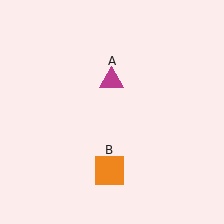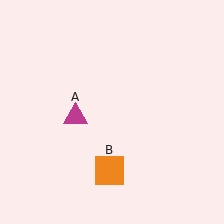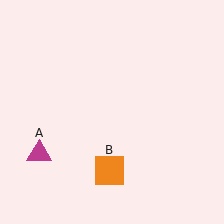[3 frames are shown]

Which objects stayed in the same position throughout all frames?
Orange square (object B) remained stationary.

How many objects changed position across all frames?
1 object changed position: magenta triangle (object A).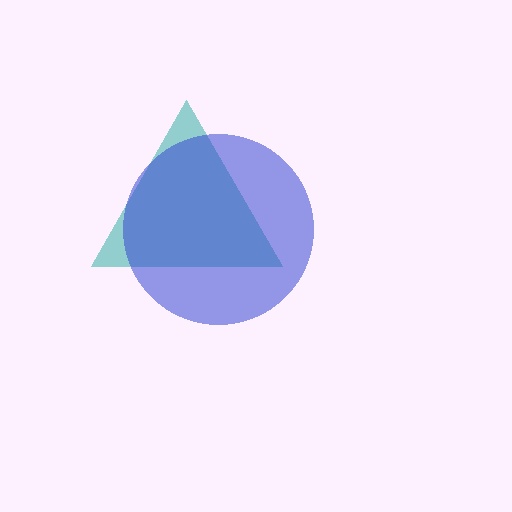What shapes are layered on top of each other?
The layered shapes are: a teal triangle, a blue circle.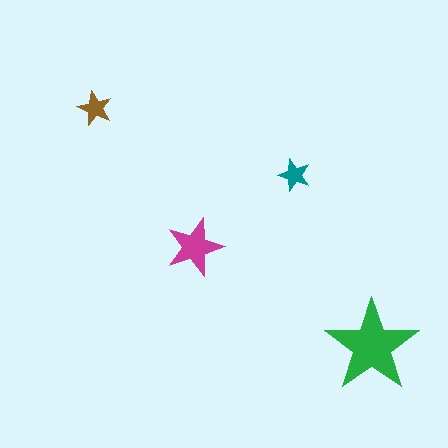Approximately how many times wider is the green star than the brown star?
About 2.5 times wider.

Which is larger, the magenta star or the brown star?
The magenta one.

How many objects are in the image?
There are 4 objects in the image.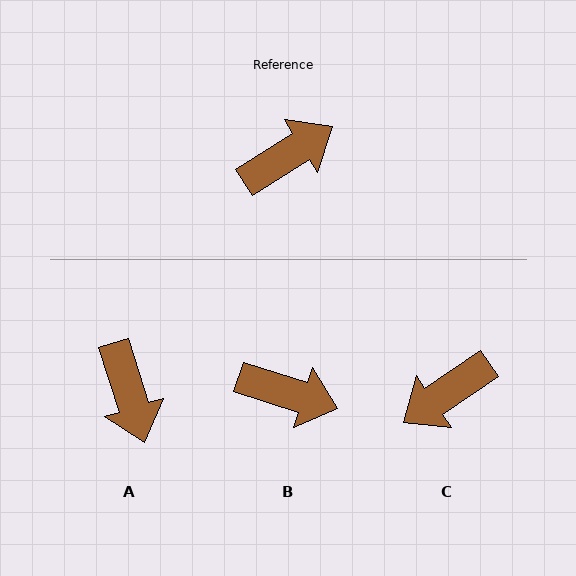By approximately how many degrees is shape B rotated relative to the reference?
Approximately 50 degrees clockwise.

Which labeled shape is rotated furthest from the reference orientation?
C, about 178 degrees away.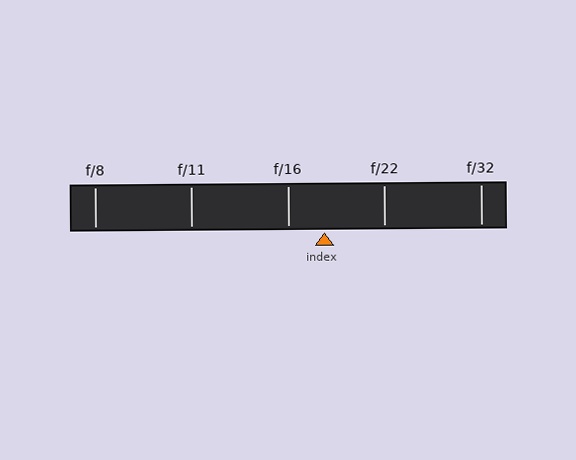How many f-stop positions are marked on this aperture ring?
There are 5 f-stop positions marked.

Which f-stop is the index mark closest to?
The index mark is closest to f/16.